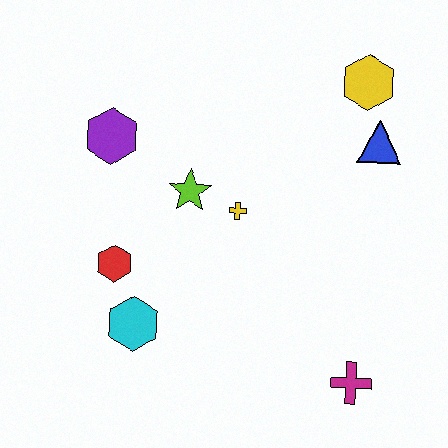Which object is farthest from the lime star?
The magenta cross is farthest from the lime star.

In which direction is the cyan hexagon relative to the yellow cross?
The cyan hexagon is below the yellow cross.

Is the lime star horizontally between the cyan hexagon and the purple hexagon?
No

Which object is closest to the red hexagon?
The cyan hexagon is closest to the red hexagon.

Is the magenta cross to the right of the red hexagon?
Yes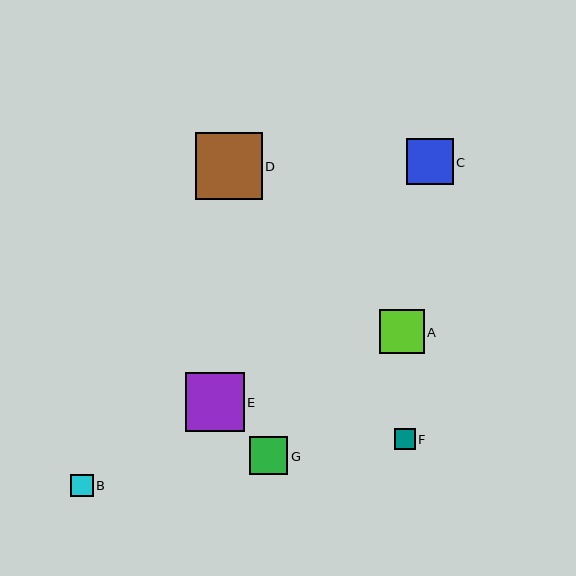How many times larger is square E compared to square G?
Square E is approximately 1.5 times the size of square G.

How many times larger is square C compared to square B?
Square C is approximately 2.0 times the size of square B.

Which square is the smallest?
Square F is the smallest with a size of approximately 21 pixels.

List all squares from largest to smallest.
From largest to smallest: D, E, C, A, G, B, F.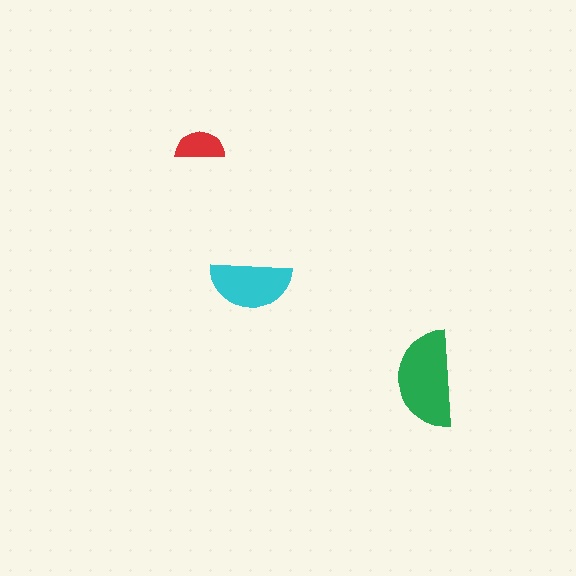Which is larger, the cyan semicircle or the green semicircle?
The green one.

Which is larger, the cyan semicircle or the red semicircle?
The cyan one.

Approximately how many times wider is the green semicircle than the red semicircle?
About 2 times wider.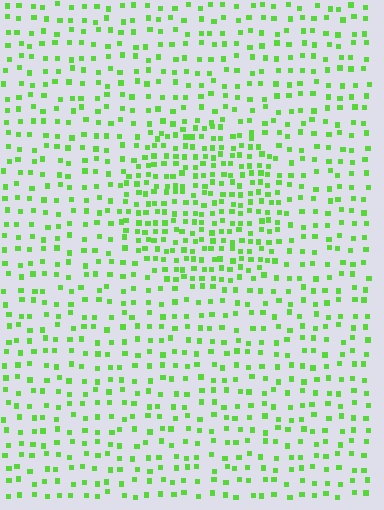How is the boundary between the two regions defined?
The boundary is defined by a change in element density (approximately 1.9x ratio). All elements are the same color, size, and shape.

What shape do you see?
I see a circle.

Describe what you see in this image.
The image contains small lime elements arranged at two different densities. A circle-shaped region is visible where the elements are more densely packed than the surrounding area.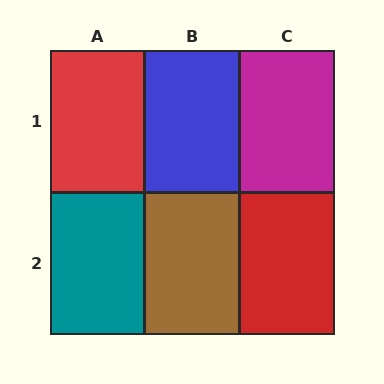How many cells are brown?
1 cell is brown.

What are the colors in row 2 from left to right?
Teal, brown, red.